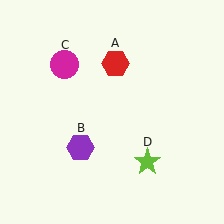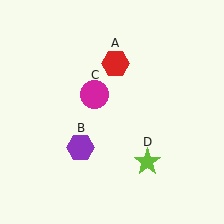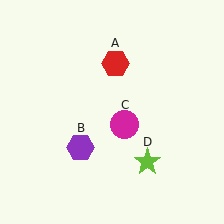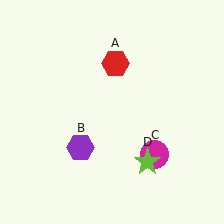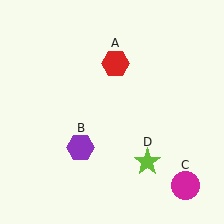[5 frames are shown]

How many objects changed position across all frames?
1 object changed position: magenta circle (object C).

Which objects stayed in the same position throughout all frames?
Red hexagon (object A) and purple hexagon (object B) and lime star (object D) remained stationary.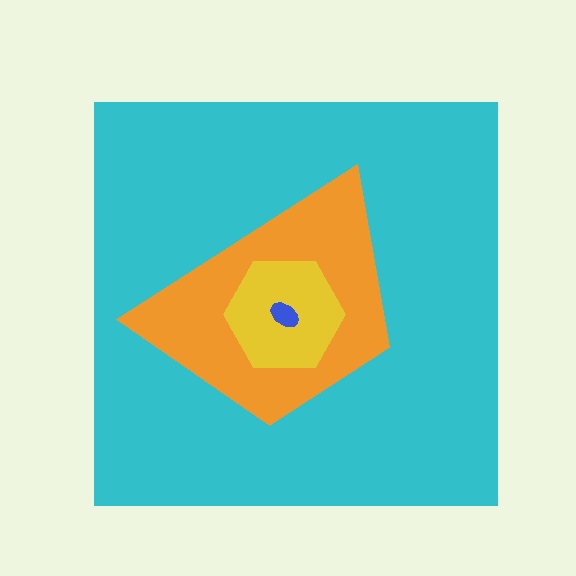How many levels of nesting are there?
4.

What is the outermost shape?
The cyan square.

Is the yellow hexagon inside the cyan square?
Yes.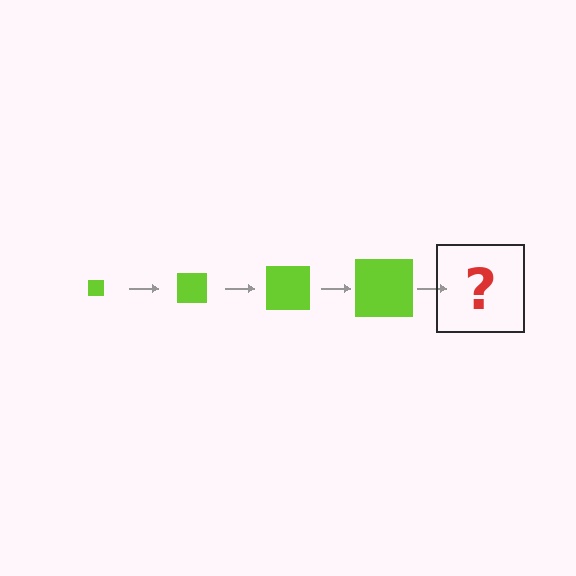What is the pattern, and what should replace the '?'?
The pattern is that the square gets progressively larger each step. The '?' should be a lime square, larger than the previous one.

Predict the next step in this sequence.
The next step is a lime square, larger than the previous one.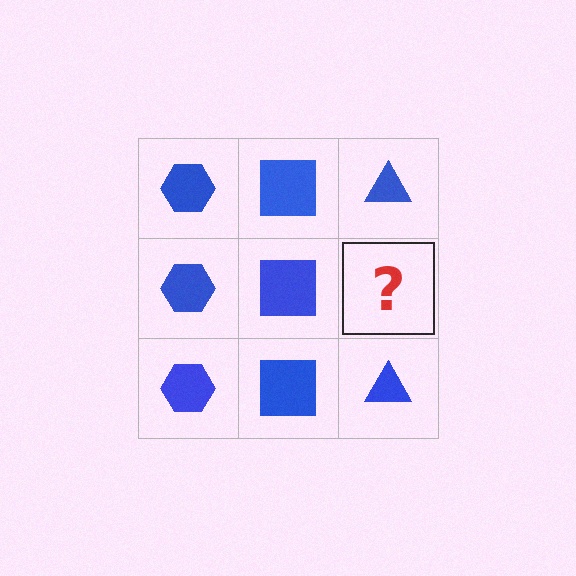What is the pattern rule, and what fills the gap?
The rule is that each column has a consistent shape. The gap should be filled with a blue triangle.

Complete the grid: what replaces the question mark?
The question mark should be replaced with a blue triangle.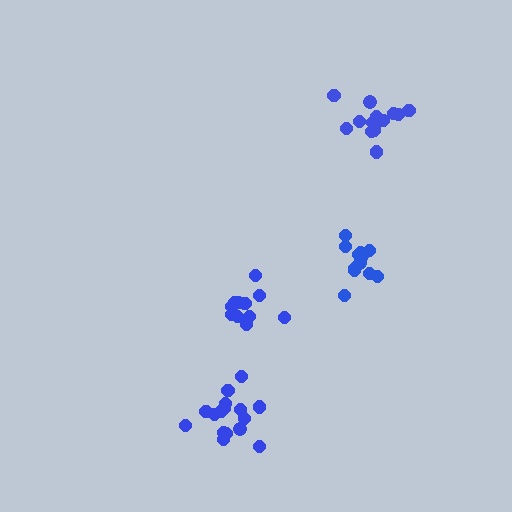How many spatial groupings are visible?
There are 4 spatial groupings.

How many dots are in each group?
Group 1: 12 dots, Group 2: 14 dots, Group 3: 13 dots, Group 4: 16 dots (55 total).